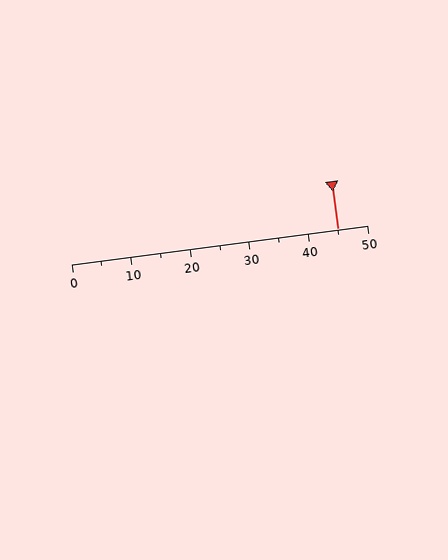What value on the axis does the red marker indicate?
The marker indicates approximately 45.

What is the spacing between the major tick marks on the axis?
The major ticks are spaced 10 apart.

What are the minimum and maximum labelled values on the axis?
The axis runs from 0 to 50.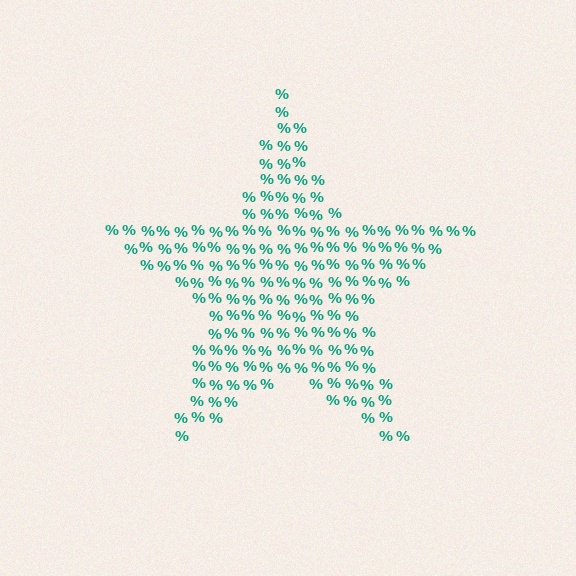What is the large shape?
The large shape is a star.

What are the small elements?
The small elements are percent signs.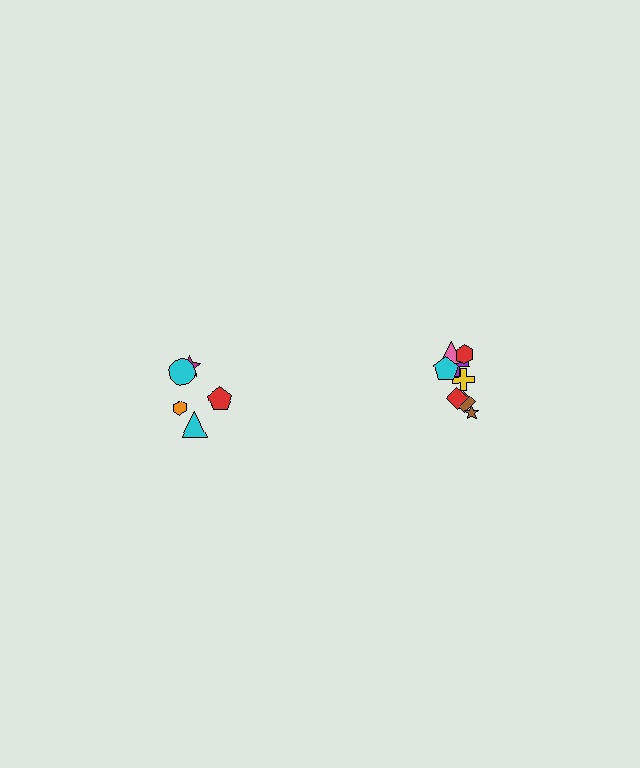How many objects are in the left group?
There are 5 objects.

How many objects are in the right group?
There are 8 objects.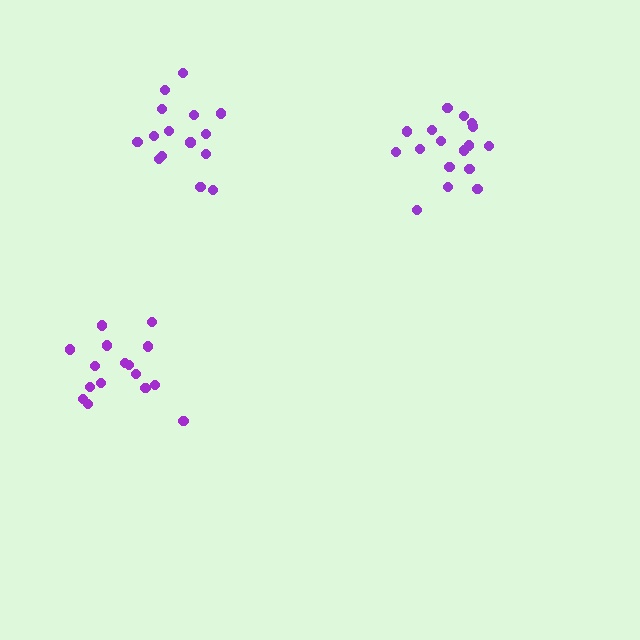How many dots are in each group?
Group 1: 17 dots, Group 2: 16 dots, Group 3: 15 dots (48 total).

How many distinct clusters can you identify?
There are 3 distinct clusters.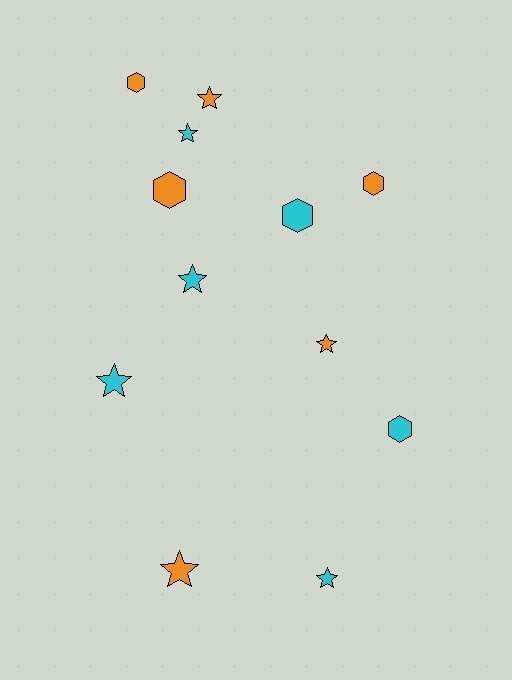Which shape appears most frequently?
Star, with 7 objects.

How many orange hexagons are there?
There are 3 orange hexagons.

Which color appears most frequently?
Orange, with 6 objects.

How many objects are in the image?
There are 12 objects.